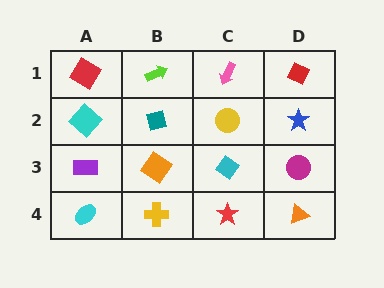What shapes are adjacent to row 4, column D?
A magenta circle (row 3, column D), a red star (row 4, column C).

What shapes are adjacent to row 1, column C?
A yellow circle (row 2, column C), a lime arrow (row 1, column B), a red diamond (row 1, column D).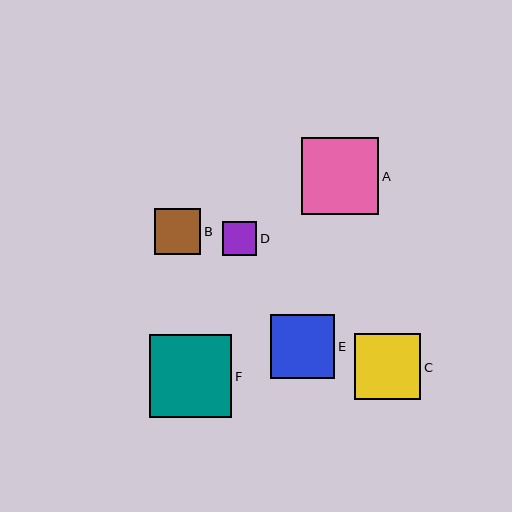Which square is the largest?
Square F is the largest with a size of approximately 83 pixels.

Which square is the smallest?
Square D is the smallest with a size of approximately 35 pixels.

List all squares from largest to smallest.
From largest to smallest: F, A, C, E, B, D.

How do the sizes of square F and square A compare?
Square F and square A are approximately the same size.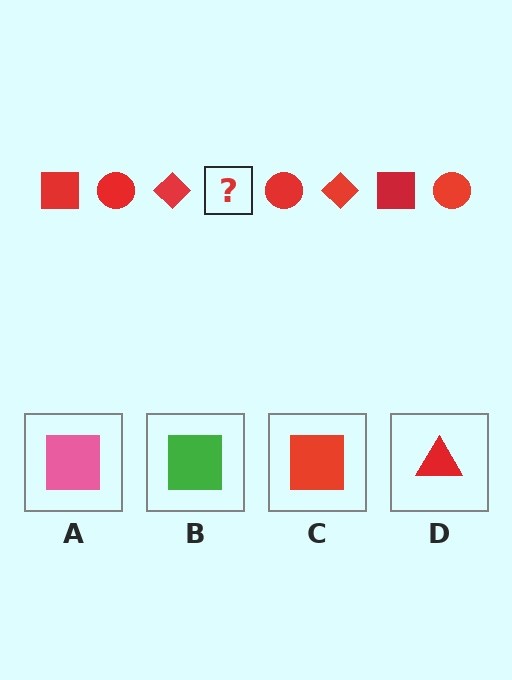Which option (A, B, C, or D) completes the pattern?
C.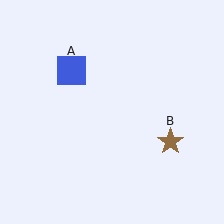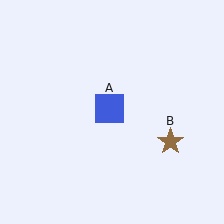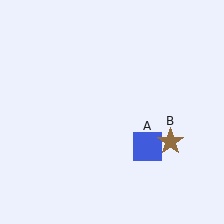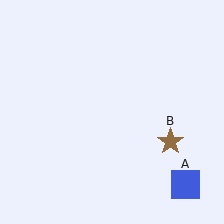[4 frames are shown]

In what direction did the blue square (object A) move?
The blue square (object A) moved down and to the right.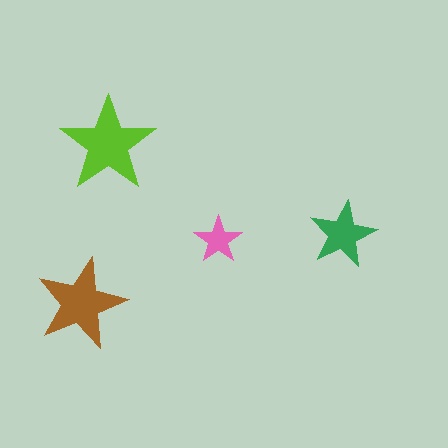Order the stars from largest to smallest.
the lime one, the brown one, the green one, the pink one.